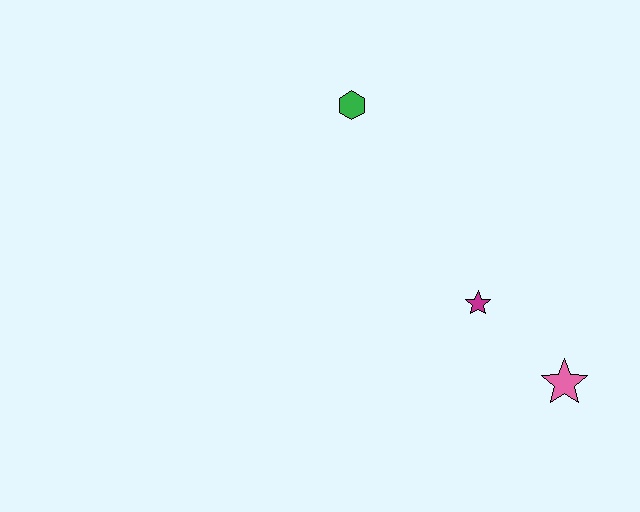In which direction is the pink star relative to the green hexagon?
The pink star is below the green hexagon.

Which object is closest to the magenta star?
The pink star is closest to the magenta star.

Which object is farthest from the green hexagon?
The pink star is farthest from the green hexagon.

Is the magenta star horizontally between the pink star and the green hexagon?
Yes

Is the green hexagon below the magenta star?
No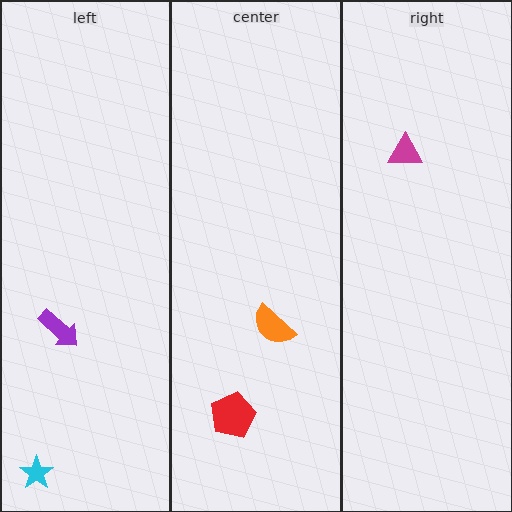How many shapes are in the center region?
2.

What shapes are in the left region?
The cyan star, the purple arrow.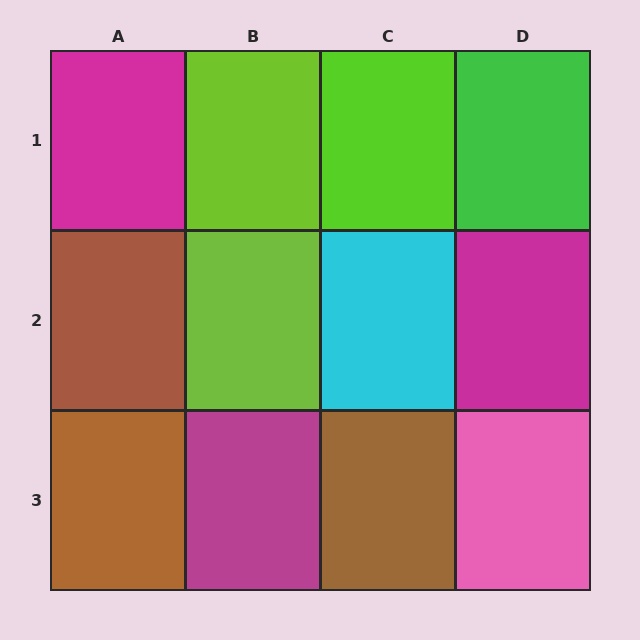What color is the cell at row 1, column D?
Green.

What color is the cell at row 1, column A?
Magenta.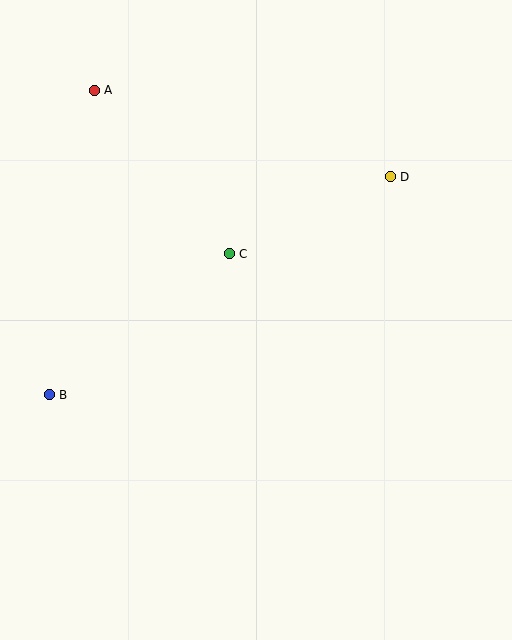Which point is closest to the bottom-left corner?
Point B is closest to the bottom-left corner.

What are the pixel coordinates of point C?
Point C is at (229, 254).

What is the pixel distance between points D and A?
The distance between D and A is 308 pixels.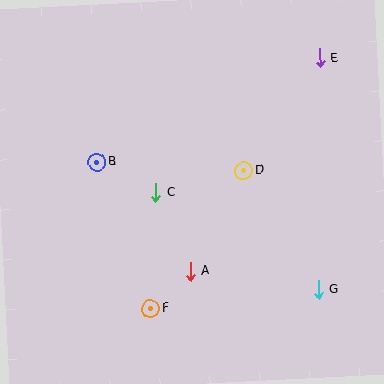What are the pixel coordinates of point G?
Point G is at (318, 289).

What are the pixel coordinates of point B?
Point B is at (97, 162).